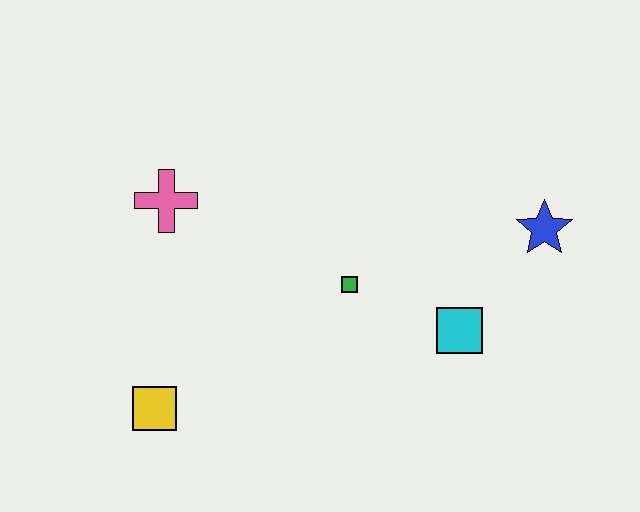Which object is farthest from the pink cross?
The blue star is farthest from the pink cross.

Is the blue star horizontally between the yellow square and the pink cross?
No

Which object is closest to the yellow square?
The pink cross is closest to the yellow square.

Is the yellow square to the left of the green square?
Yes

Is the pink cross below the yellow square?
No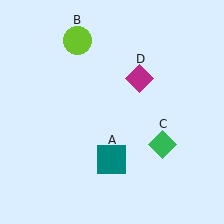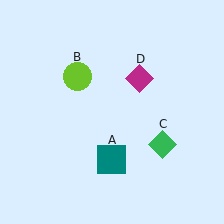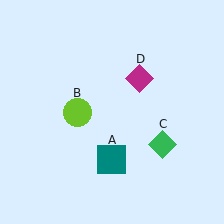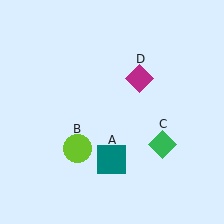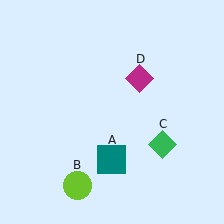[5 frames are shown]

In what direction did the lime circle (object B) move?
The lime circle (object B) moved down.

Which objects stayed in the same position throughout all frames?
Teal square (object A) and green diamond (object C) and magenta diamond (object D) remained stationary.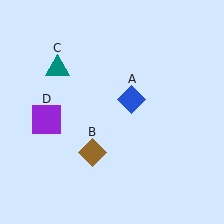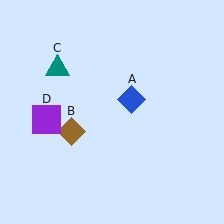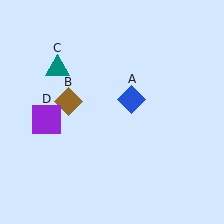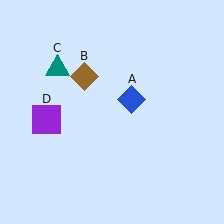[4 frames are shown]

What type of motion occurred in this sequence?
The brown diamond (object B) rotated clockwise around the center of the scene.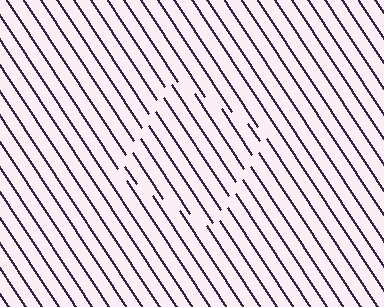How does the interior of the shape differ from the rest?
The interior of the shape contains the same grating, shifted by half a period — the contour is defined by the phase discontinuity where line-ends from the inner and outer gratings abut.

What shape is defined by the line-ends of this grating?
An illusory square. The interior of the shape contains the same grating, shifted by half a period — the contour is defined by the phase discontinuity where line-ends from the inner and outer gratings abut.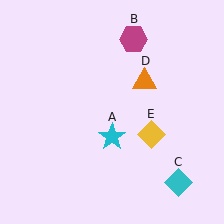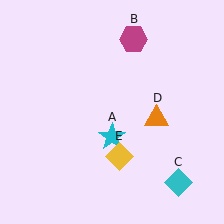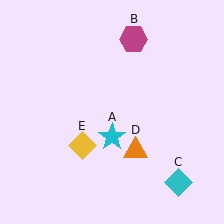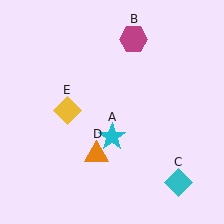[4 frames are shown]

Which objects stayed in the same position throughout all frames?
Cyan star (object A) and magenta hexagon (object B) and cyan diamond (object C) remained stationary.